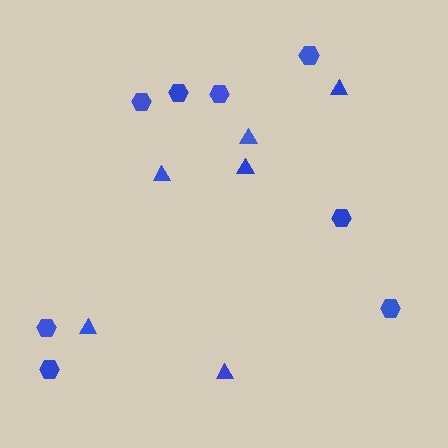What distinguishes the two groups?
There are 2 groups: one group of hexagons (8) and one group of triangles (6).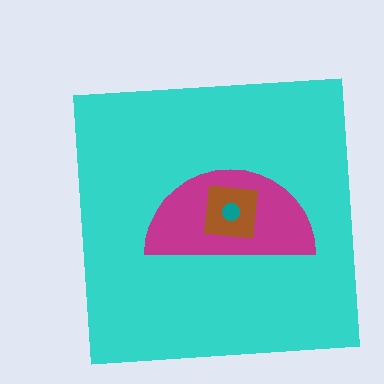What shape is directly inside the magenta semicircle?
The brown square.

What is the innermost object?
The teal circle.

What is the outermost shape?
The cyan square.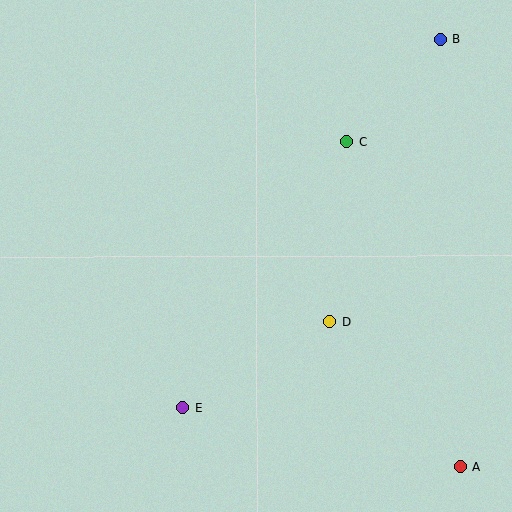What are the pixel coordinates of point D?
Point D is at (330, 322).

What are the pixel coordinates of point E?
Point E is at (183, 408).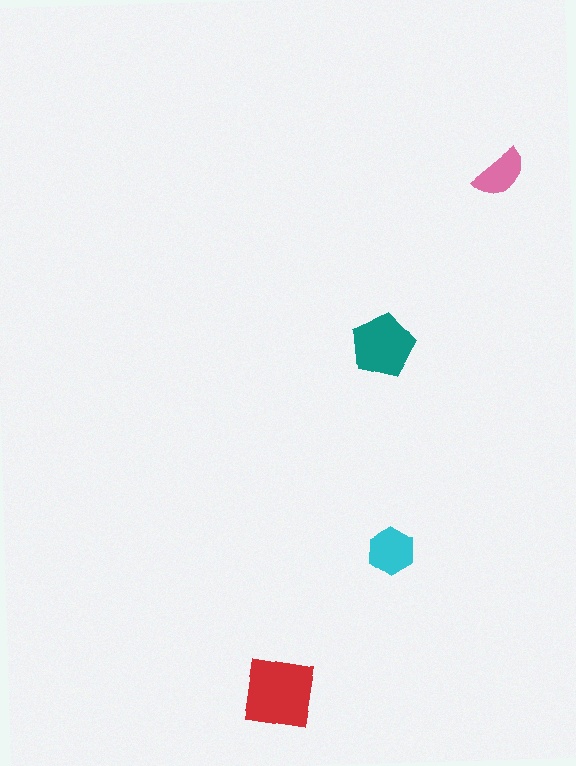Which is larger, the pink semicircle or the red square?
The red square.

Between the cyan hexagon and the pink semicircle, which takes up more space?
The cyan hexagon.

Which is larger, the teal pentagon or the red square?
The red square.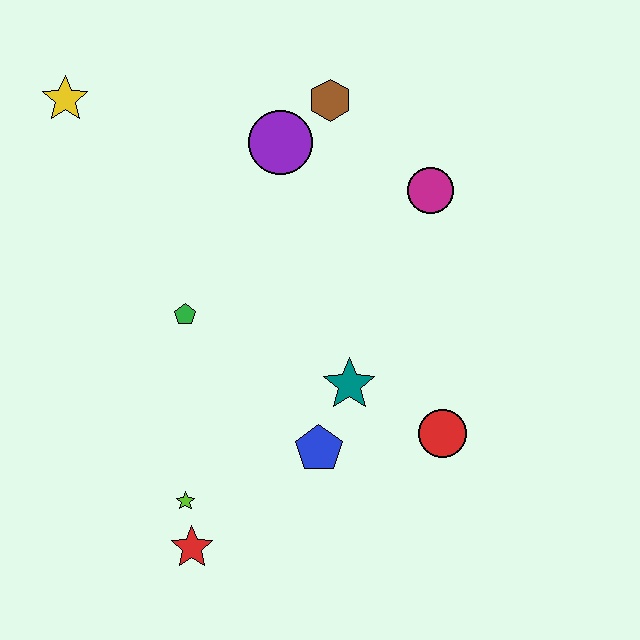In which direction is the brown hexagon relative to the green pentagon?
The brown hexagon is above the green pentagon.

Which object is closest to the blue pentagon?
The teal star is closest to the blue pentagon.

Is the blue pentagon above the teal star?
No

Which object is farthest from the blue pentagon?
The yellow star is farthest from the blue pentagon.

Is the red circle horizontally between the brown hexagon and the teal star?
No